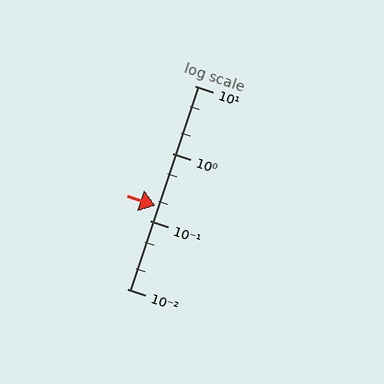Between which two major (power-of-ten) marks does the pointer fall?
The pointer is between 0.1 and 1.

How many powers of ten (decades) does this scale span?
The scale spans 3 decades, from 0.01 to 10.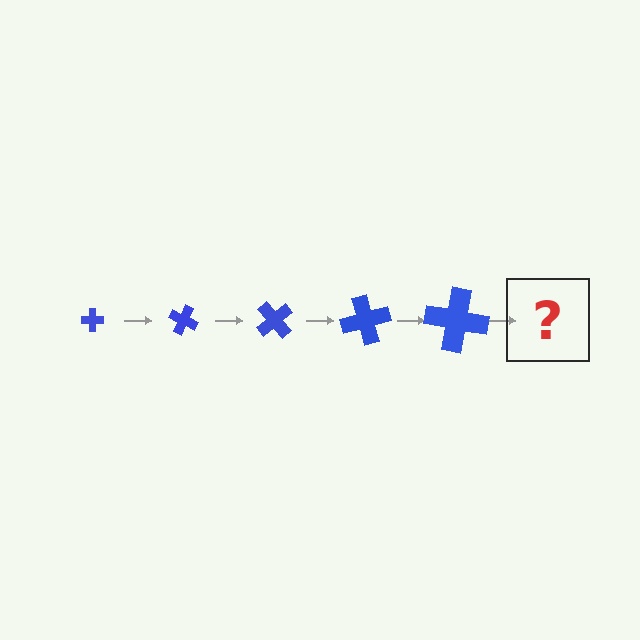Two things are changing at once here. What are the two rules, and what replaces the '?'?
The two rules are that the cross grows larger each step and it rotates 25 degrees each step. The '?' should be a cross, larger than the previous one and rotated 125 degrees from the start.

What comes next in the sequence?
The next element should be a cross, larger than the previous one and rotated 125 degrees from the start.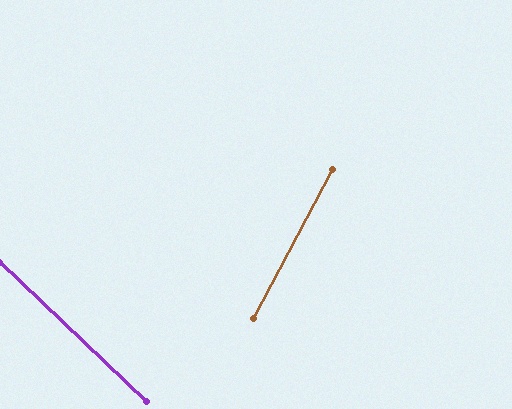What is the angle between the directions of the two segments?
Approximately 75 degrees.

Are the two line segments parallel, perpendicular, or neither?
Neither parallel nor perpendicular — they differ by about 75°.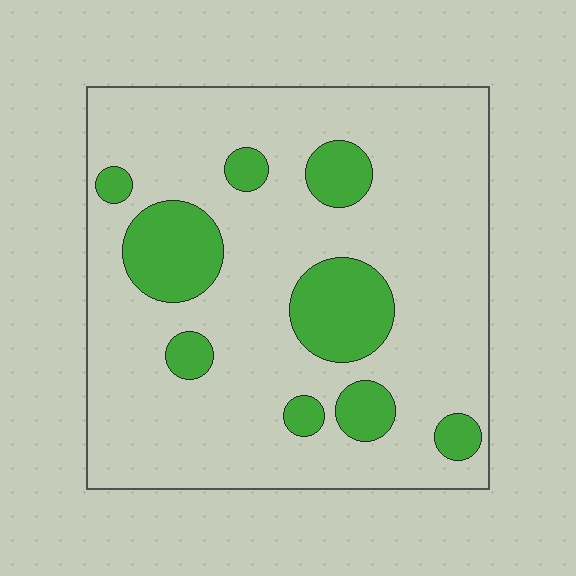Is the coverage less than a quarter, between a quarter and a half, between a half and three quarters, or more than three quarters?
Less than a quarter.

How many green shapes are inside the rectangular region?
9.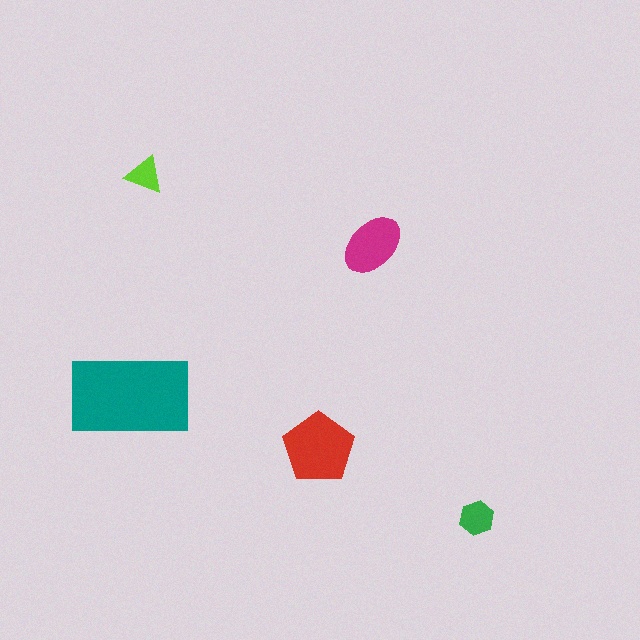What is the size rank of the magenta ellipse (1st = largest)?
3rd.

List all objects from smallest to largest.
The lime triangle, the green hexagon, the magenta ellipse, the red pentagon, the teal rectangle.